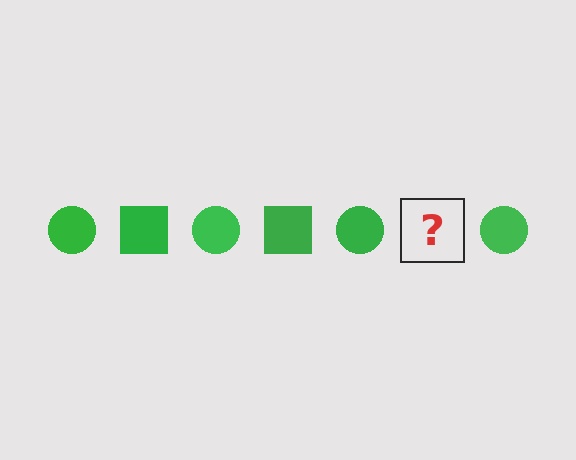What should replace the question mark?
The question mark should be replaced with a green square.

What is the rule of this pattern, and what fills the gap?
The rule is that the pattern cycles through circle, square shapes in green. The gap should be filled with a green square.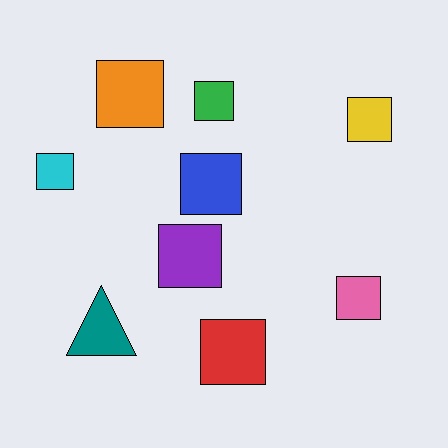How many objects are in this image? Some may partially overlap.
There are 9 objects.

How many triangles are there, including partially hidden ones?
There is 1 triangle.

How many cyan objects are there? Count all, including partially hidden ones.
There is 1 cyan object.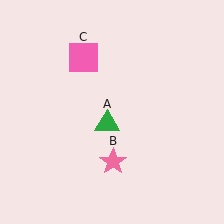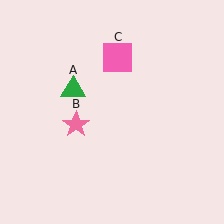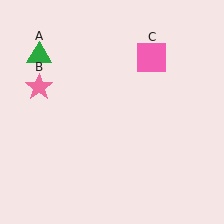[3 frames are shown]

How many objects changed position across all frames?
3 objects changed position: green triangle (object A), pink star (object B), pink square (object C).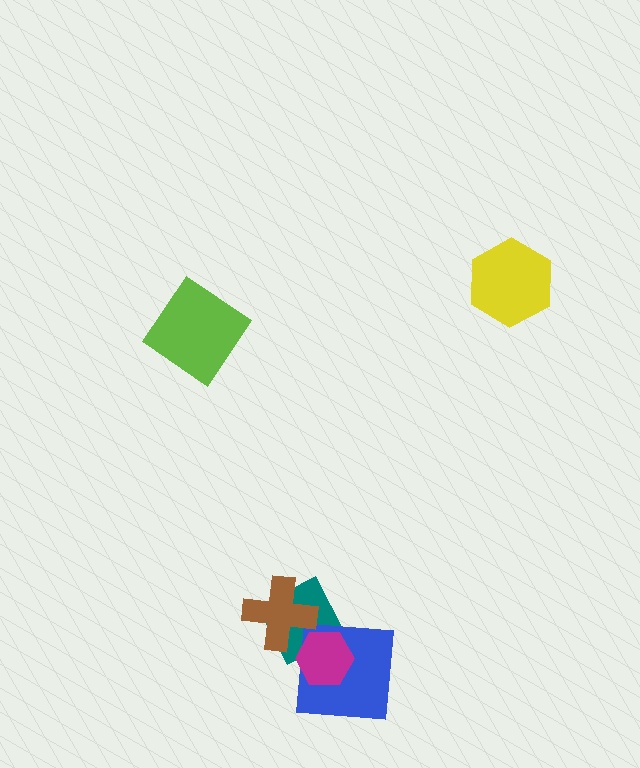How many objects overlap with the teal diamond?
3 objects overlap with the teal diamond.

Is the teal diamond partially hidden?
Yes, it is partially covered by another shape.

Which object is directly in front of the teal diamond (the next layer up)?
The blue square is directly in front of the teal diamond.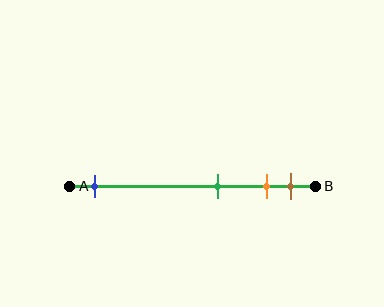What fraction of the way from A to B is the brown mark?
The brown mark is approximately 90% (0.9) of the way from A to B.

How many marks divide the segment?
There are 4 marks dividing the segment.